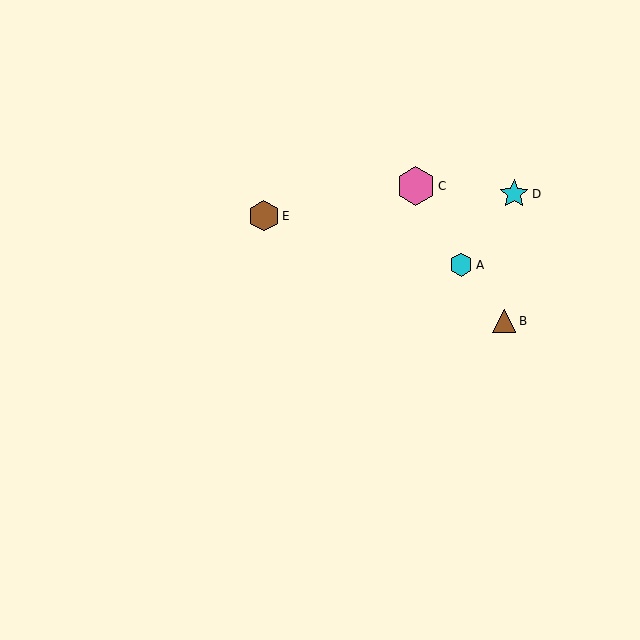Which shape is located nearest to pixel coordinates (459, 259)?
The cyan hexagon (labeled A) at (461, 265) is nearest to that location.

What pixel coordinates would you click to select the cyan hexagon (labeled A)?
Click at (461, 265) to select the cyan hexagon A.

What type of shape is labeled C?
Shape C is a pink hexagon.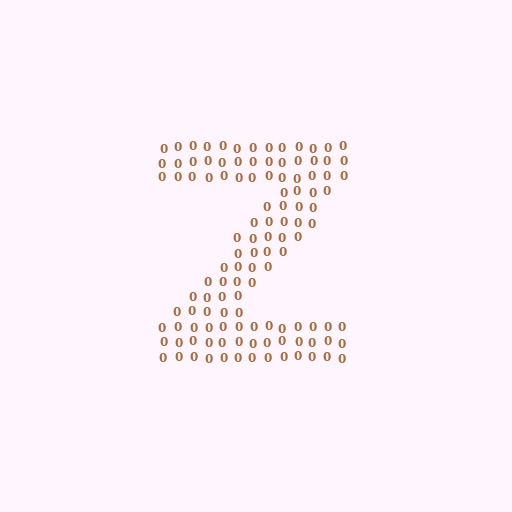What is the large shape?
The large shape is the letter Z.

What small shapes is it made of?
It is made of small digit 0's.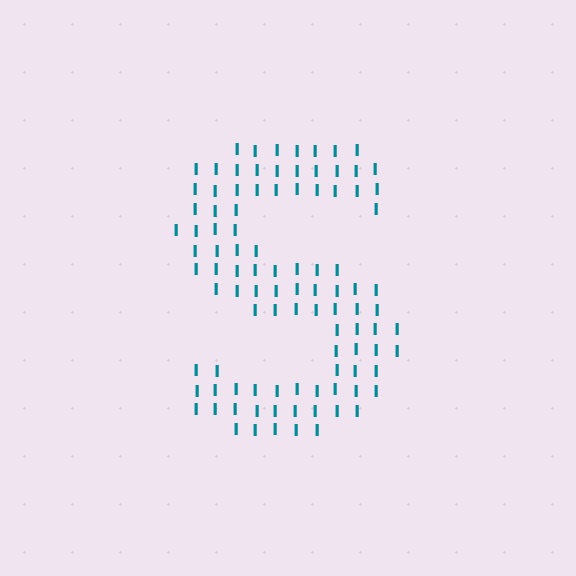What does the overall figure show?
The overall figure shows the letter S.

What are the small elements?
The small elements are letter I's.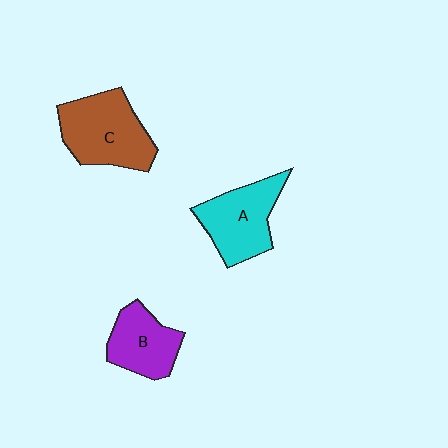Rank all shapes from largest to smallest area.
From largest to smallest: C (brown), A (cyan), B (purple).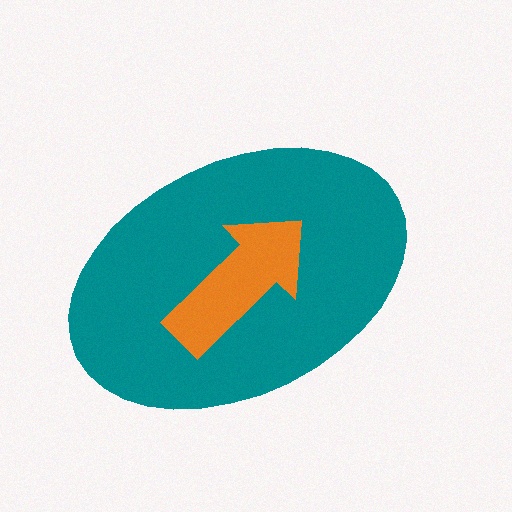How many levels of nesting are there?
2.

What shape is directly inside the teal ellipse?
The orange arrow.